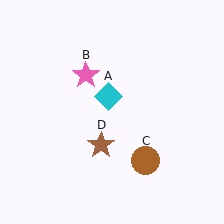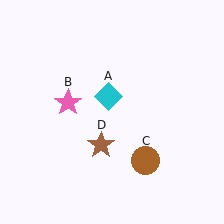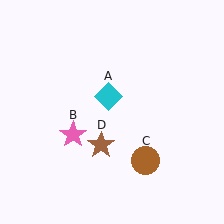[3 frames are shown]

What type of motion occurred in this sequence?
The pink star (object B) rotated counterclockwise around the center of the scene.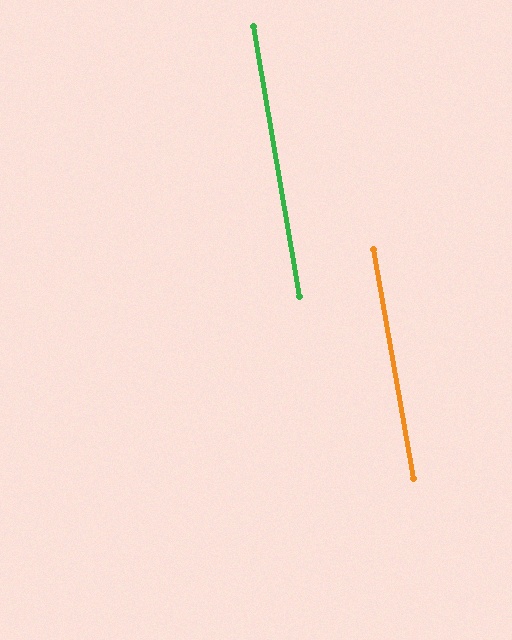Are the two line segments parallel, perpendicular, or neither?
Parallel — their directions differ by only 0.3°.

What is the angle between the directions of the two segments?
Approximately 0 degrees.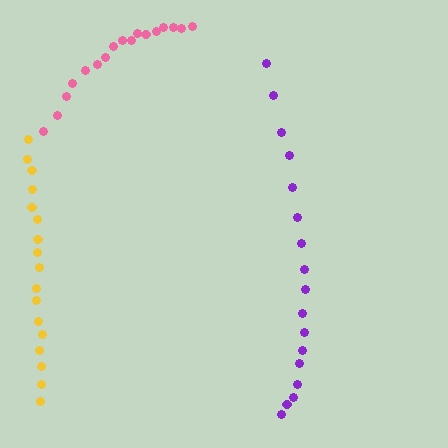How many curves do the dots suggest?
There are 3 distinct paths.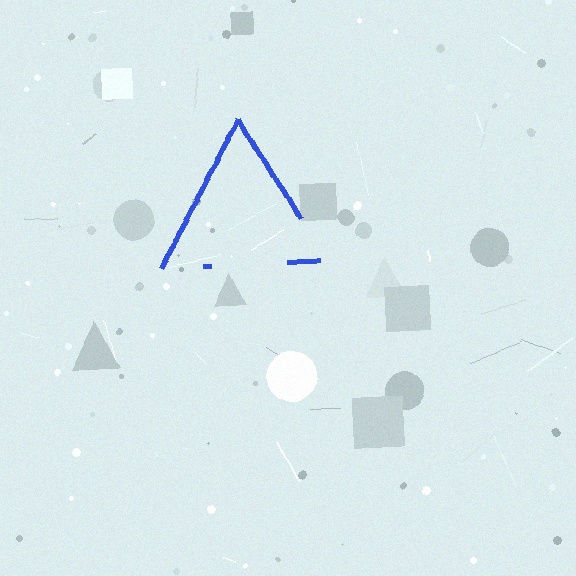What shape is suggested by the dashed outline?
The dashed outline suggests a triangle.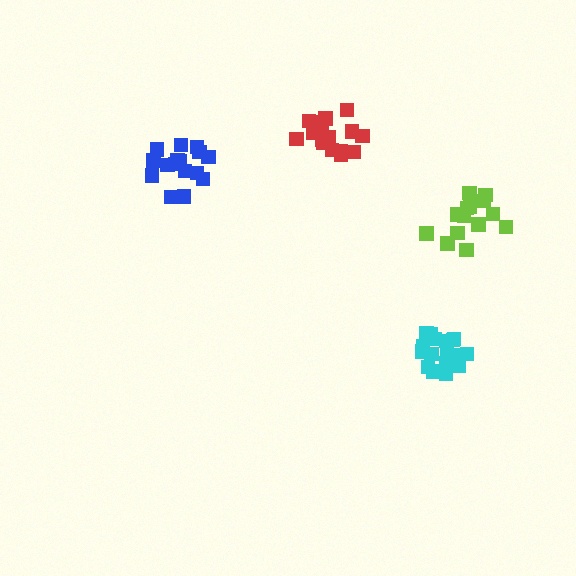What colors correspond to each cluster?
The clusters are colored: lime, blue, cyan, red.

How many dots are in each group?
Group 1: 14 dots, Group 2: 16 dots, Group 3: 18 dots, Group 4: 16 dots (64 total).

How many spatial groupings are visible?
There are 4 spatial groupings.